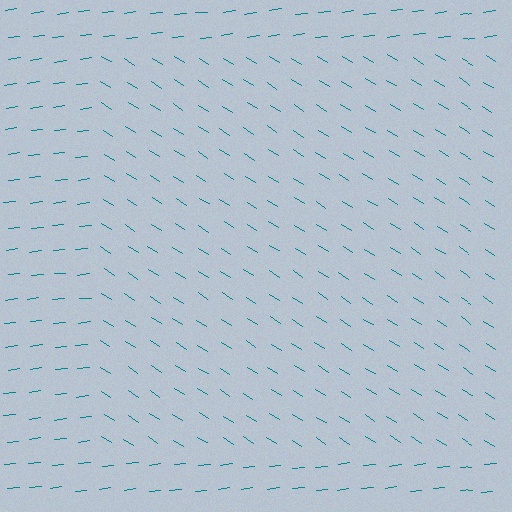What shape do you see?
I see a rectangle.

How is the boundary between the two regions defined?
The boundary is defined purely by a change in line orientation (approximately 39 degrees difference). All lines are the same color and thickness.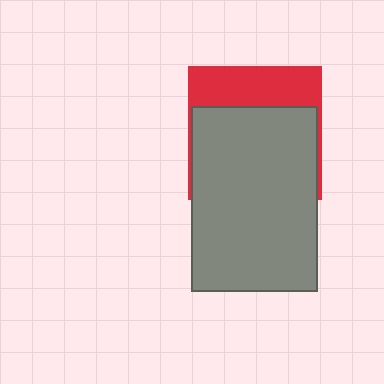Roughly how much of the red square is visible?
A small part of it is visible (roughly 34%).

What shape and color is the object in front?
The object in front is a gray rectangle.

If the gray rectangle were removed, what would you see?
You would see the complete red square.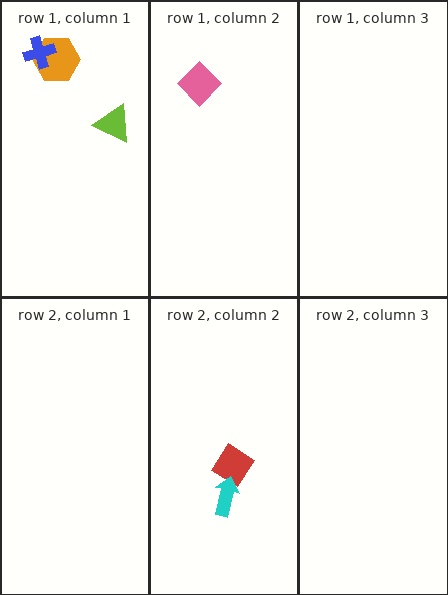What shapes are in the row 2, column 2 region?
The red diamond, the cyan arrow.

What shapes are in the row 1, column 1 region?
The orange hexagon, the lime triangle, the blue cross.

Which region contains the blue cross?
The row 1, column 1 region.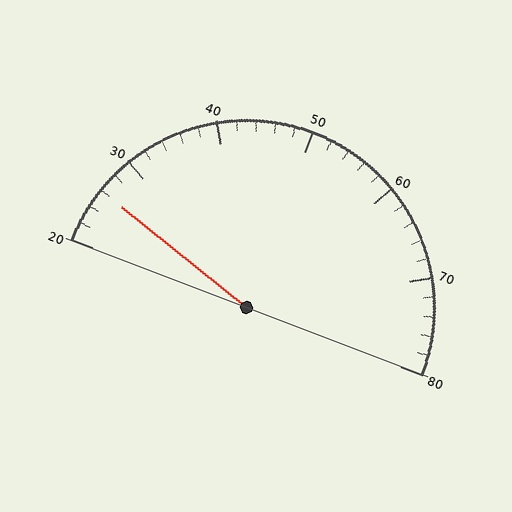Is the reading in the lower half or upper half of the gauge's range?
The reading is in the lower half of the range (20 to 80).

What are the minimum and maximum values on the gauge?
The gauge ranges from 20 to 80.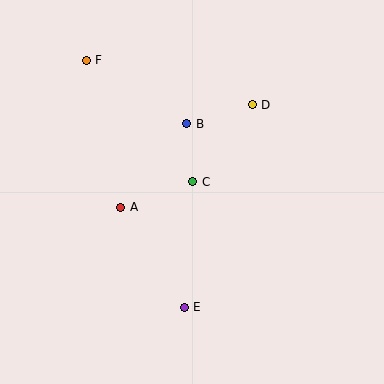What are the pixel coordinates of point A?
Point A is at (121, 207).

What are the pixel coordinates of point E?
Point E is at (184, 307).